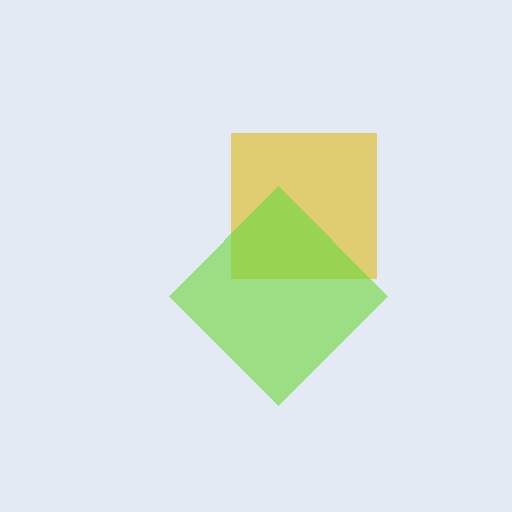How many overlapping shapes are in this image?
There are 2 overlapping shapes in the image.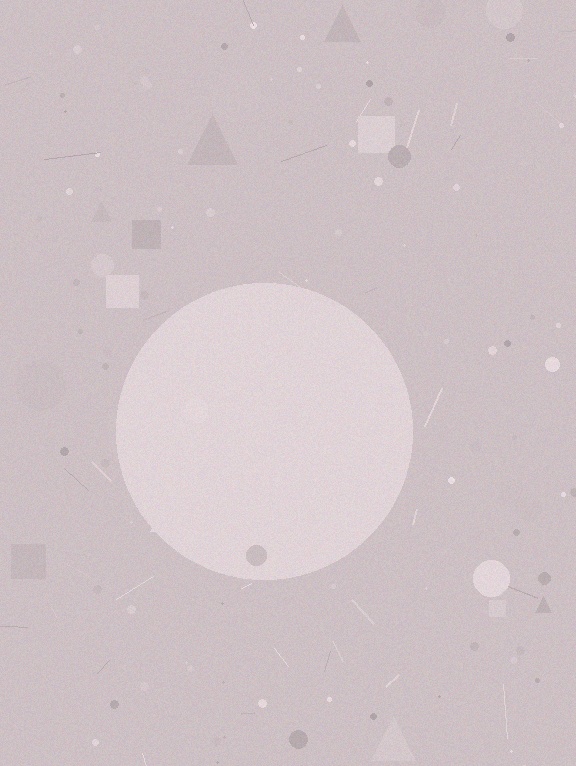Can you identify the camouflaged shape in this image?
The camouflaged shape is a circle.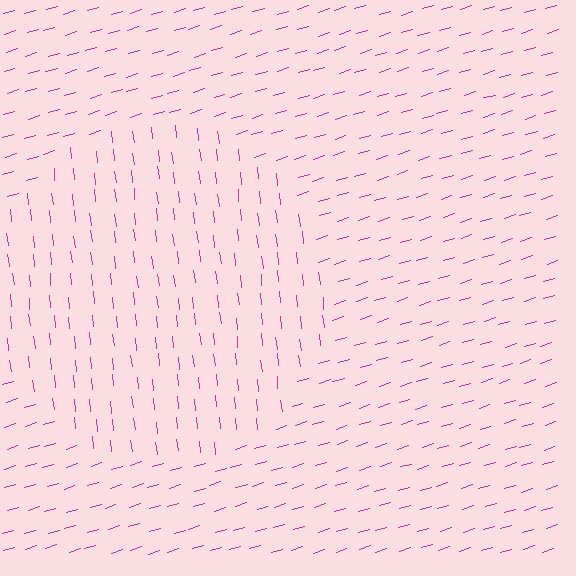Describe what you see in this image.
The image is filled with small magenta line segments. A circle region in the image has lines oriented differently from the surrounding lines, creating a visible texture boundary.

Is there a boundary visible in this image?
Yes, there is a texture boundary formed by a change in line orientation.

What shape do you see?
I see a circle.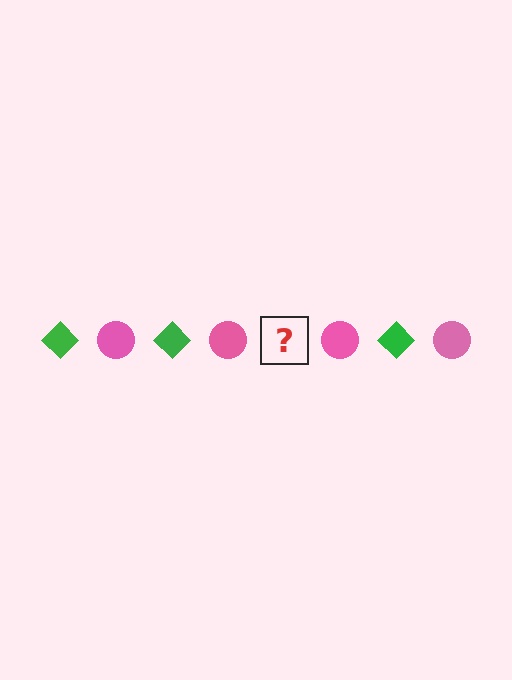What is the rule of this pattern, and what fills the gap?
The rule is that the pattern alternates between green diamond and pink circle. The gap should be filled with a green diamond.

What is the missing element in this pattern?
The missing element is a green diamond.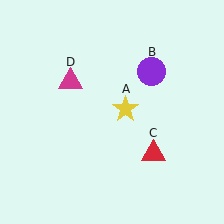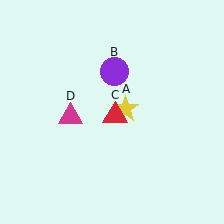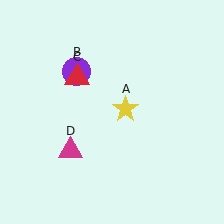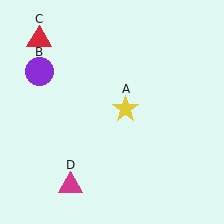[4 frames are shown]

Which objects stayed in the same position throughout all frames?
Yellow star (object A) remained stationary.